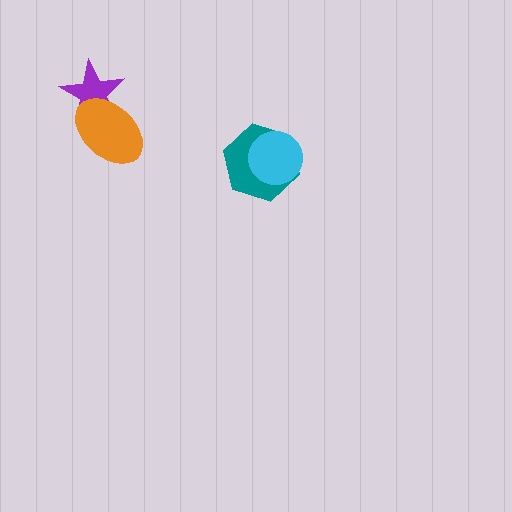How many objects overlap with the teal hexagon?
1 object overlaps with the teal hexagon.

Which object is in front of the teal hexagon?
The cyan circle is in front of the teal hexagon.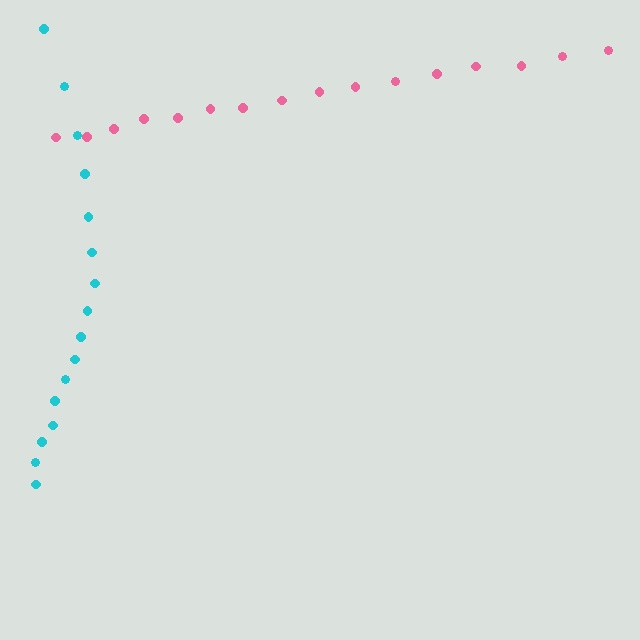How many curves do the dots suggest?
There are 2 distinct paths.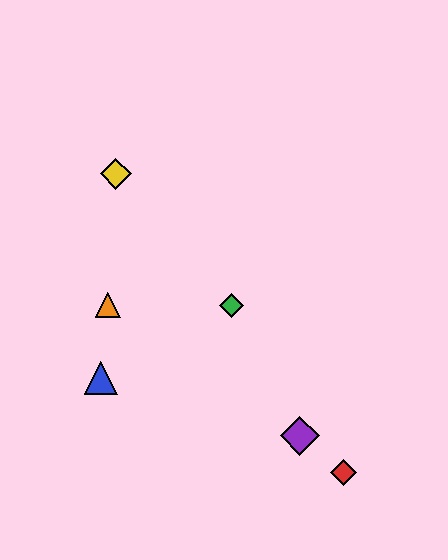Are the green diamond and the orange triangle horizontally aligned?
Yes, both are at y≈305.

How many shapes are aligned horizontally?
2 shapes (the green diamond, the orange triangle) are aligned horizontally.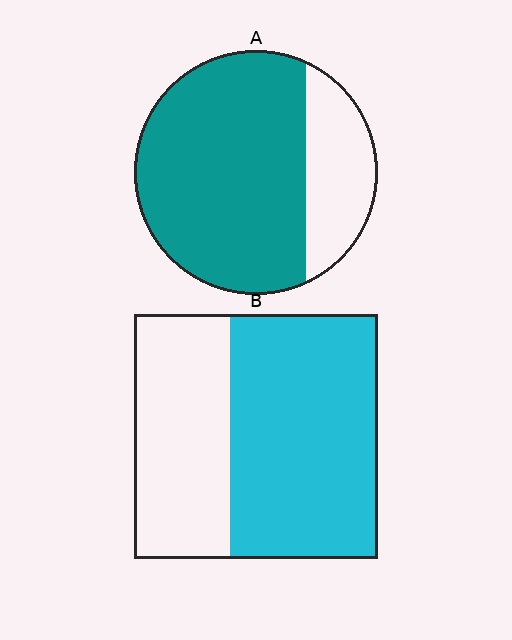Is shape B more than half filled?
Yes.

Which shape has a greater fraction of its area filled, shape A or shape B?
Shape A.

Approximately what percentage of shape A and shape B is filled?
A is approximately 75% and B is approximately 60%.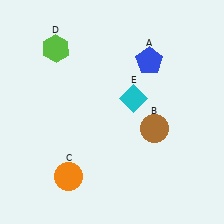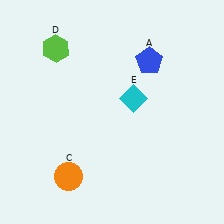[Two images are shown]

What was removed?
The brown circle (B) was removed in Image 2.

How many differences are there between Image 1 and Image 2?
There is 1 difference between the two images.